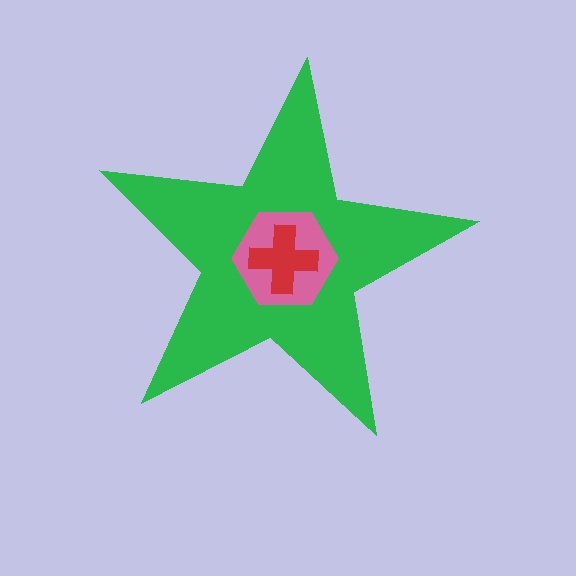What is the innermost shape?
The red cross.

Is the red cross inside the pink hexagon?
Yes.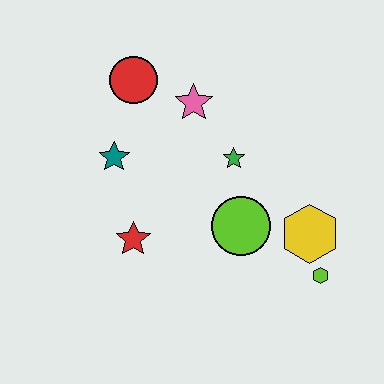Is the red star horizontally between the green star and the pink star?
No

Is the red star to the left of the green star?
Yes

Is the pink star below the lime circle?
No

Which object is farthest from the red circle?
The lime hexagon is farthest from the red circle.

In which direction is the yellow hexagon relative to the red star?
The yellow hexagon is to the right of the red star.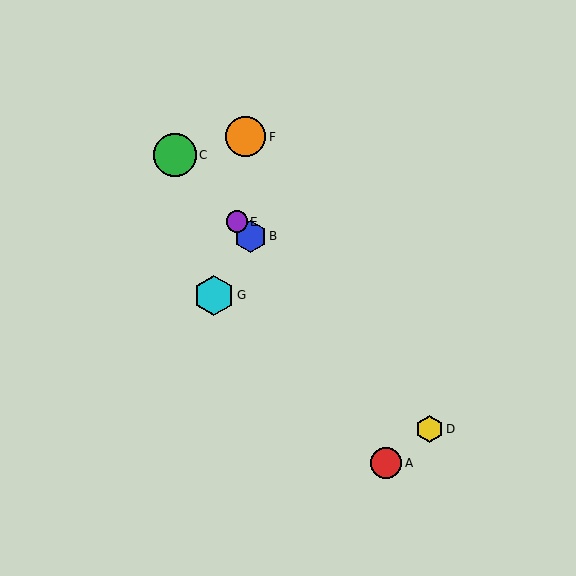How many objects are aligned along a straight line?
4 objects (B, C, D, E) are aligned along a straight line.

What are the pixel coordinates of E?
Object E is at (237, 222).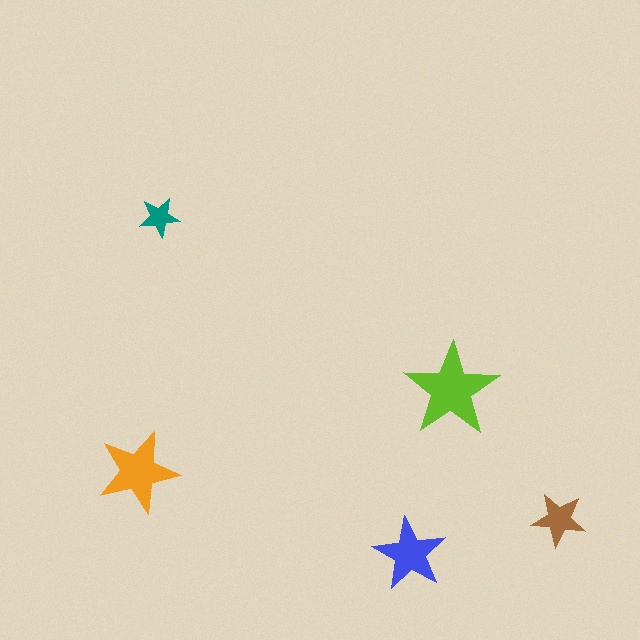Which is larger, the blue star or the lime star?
The lime one.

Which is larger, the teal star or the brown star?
The brown one.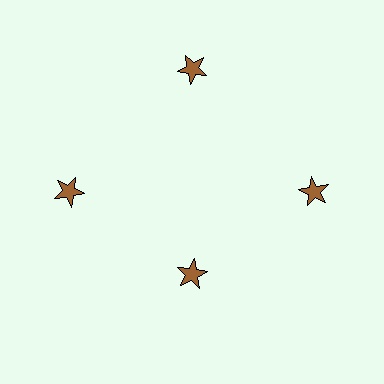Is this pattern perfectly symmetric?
No. The 4 brown stars are arranged in a ring, but one element near the 6 o'clock position is pulled inward toward the center, breaking the 4-fold rotational symmetry.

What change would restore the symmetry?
The symmetry would be restored by moving it outward, back onto the ring so that all 4 stars sit at equal angles and equal distance from the center.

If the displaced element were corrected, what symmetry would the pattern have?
It would have 4-fold rotational symmetry — the pattern would map onto itself every 90 degrees.